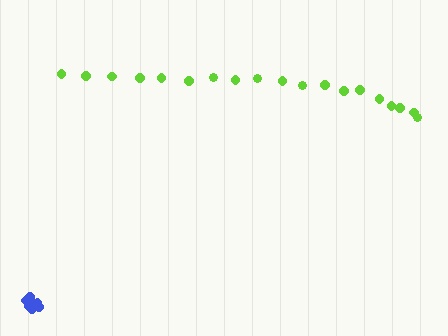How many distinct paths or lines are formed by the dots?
There are 2 distinct paths.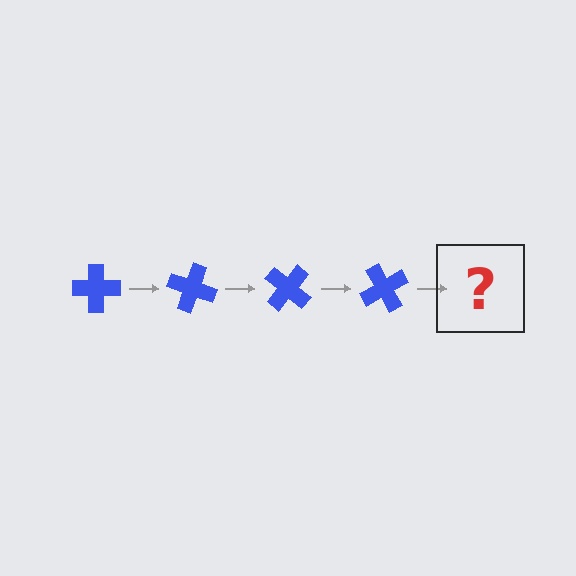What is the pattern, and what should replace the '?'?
The pattern is that the cross rotates 20 degrees each step. The '?' should be a blue cross rotated 80 degrees.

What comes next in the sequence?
The next element should be a blue cross rotated 80 degrees.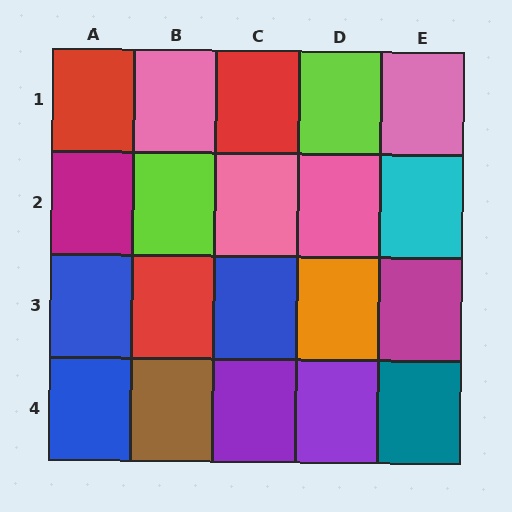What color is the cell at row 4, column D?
Purple.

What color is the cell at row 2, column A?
Magenta.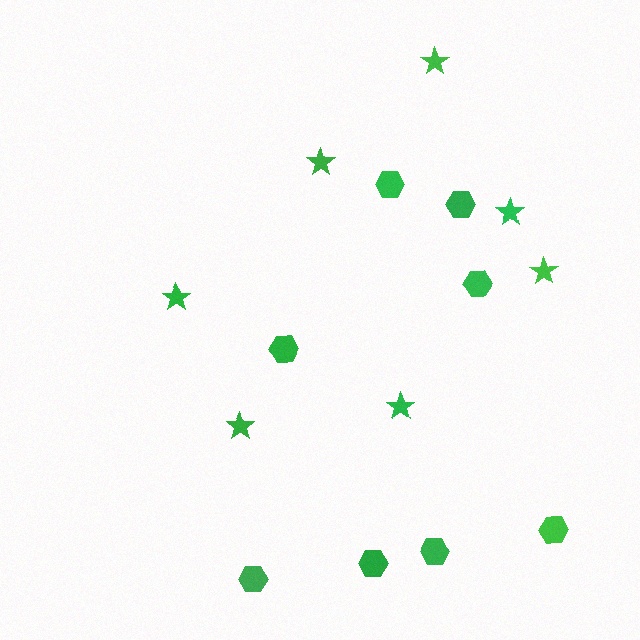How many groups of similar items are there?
There are 2 groups: one group of hexagons (8) and one group of stars (7).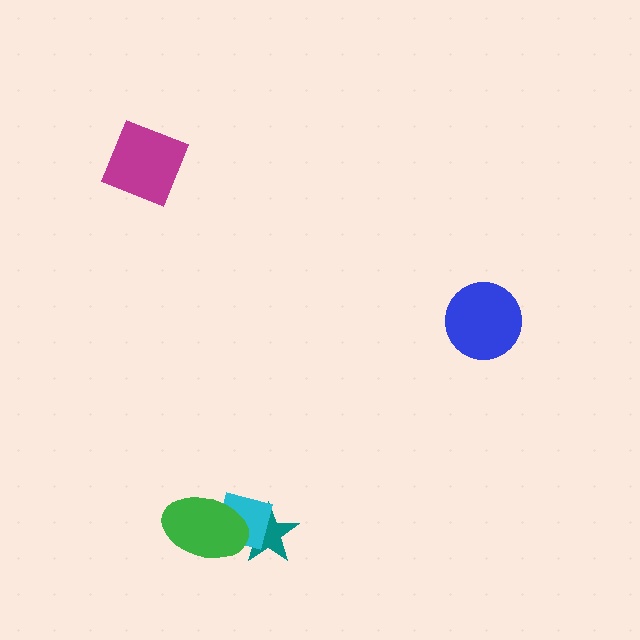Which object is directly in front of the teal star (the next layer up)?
The cyan square is directly in front of the teal star.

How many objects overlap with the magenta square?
0 objects overlap with the magenta square.